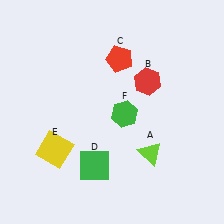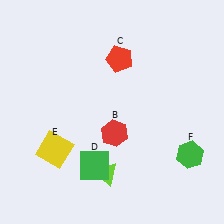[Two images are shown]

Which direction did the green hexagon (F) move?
The green hexagon (F) moved right.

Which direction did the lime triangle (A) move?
The lime triangle (A) moved left.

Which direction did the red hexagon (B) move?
The red hexagon (B) moved down.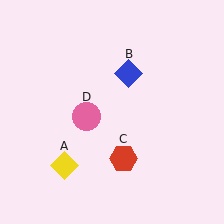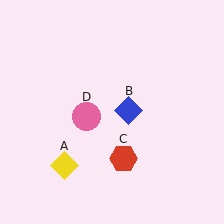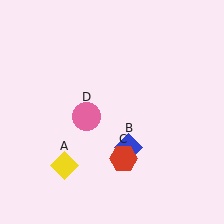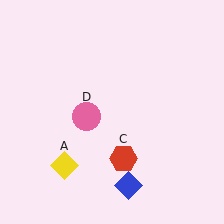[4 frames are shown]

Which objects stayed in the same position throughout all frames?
Yellow diamond (object A) and red hexagon (object C) and pink circle (object D) remained stationary.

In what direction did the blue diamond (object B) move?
The blue diamond (object B) moved down.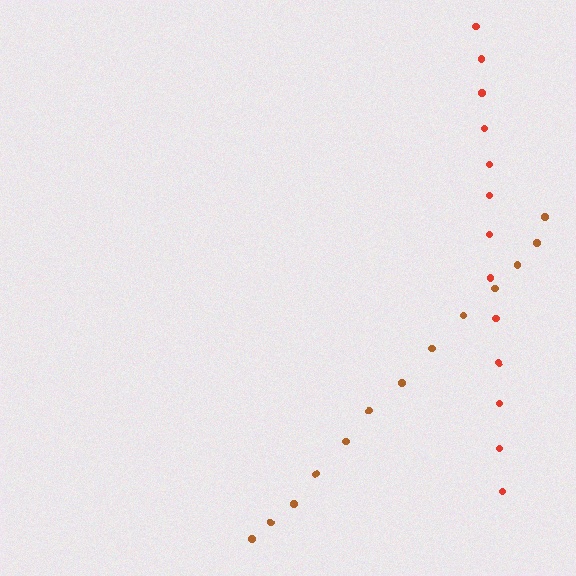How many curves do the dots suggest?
There are 2 distinct paths.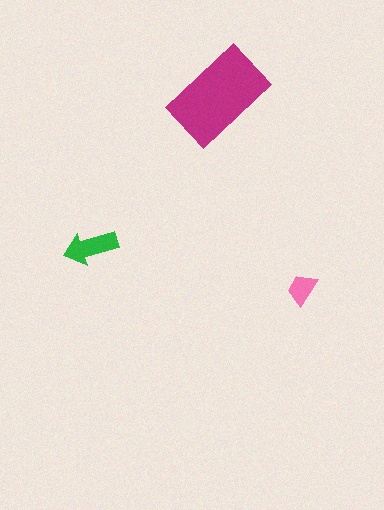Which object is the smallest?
The pink trapezoid.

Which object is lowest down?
The pink trapezoid is bottommost.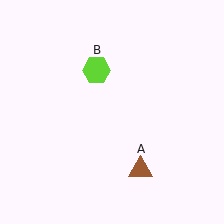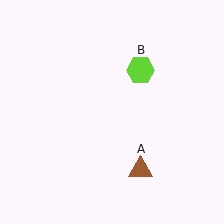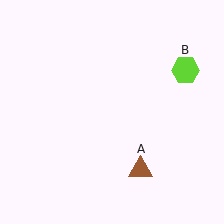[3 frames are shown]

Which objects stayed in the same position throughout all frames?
Brown triangle (object A) remained stationary.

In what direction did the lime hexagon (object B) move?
The lime hexagon (object B) moved right.